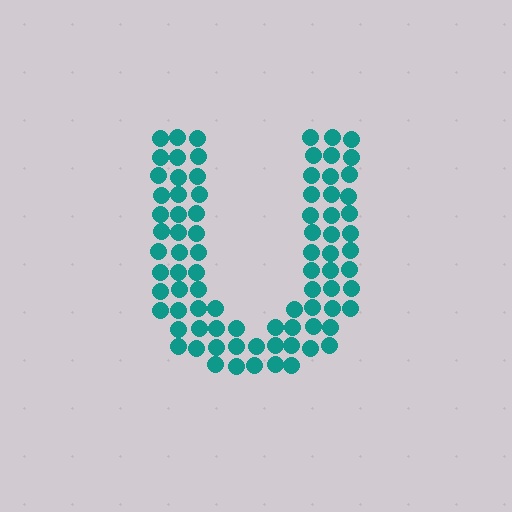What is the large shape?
The large shape is the letter U.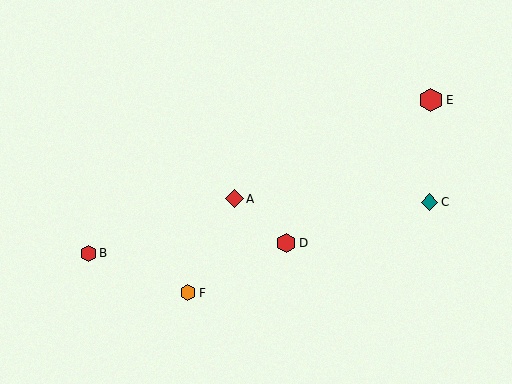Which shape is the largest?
The red hexagon (labeled E) is the largest.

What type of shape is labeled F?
Shape F is an orange hexagon.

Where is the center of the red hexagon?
The center of the red hexagon is at (431, 100).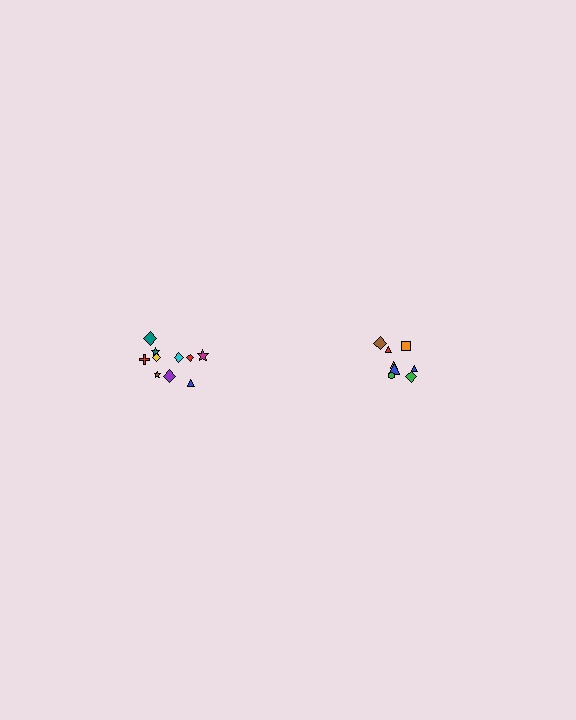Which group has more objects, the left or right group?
The left group.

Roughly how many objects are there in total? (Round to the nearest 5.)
Roughly 20 objects in total.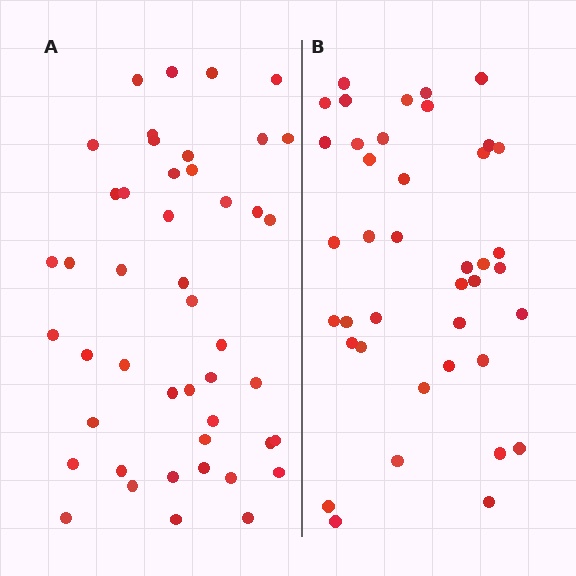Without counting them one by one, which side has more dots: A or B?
Region A (the left region) has more dots.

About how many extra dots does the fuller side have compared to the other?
Region A has about 6 more dots than region B.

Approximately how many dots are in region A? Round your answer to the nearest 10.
About 50 dots. (The exact count is 46, which rounds to 50.)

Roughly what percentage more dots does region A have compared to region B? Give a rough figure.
About 15% more.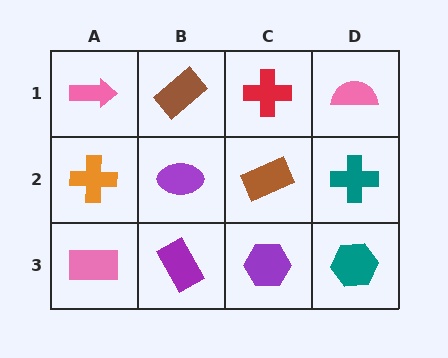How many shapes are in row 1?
4 shapes.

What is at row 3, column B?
A purple rectangle.